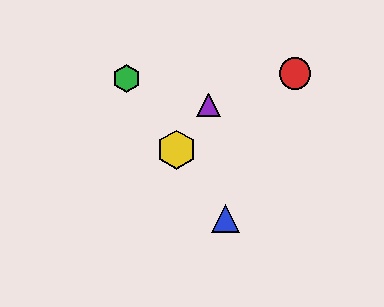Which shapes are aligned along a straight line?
The blue triangle, the green hexagon, the yellow hexagon are aligned along a straight line.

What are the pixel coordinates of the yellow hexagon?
The yellow hexagon is at (177, 150).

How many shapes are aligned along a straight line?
3 shapes (the blue triangle, the green hexagon, the yellow hexagon) are aligned along a straight line.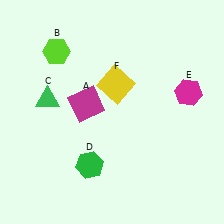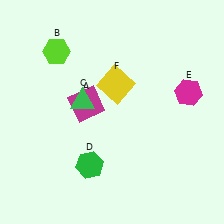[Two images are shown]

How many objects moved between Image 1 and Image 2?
1 object moved between the two images.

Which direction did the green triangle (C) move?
The green triangle (C) moved right.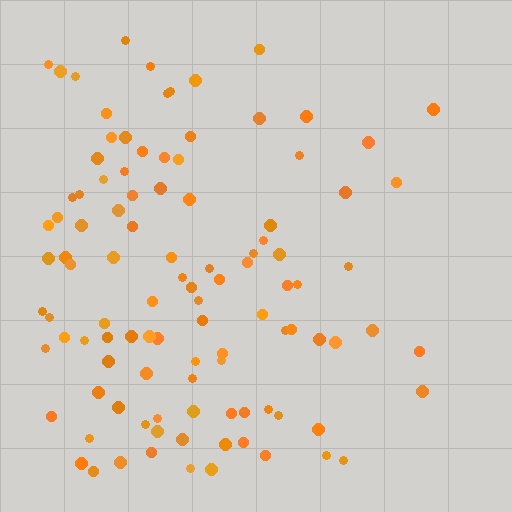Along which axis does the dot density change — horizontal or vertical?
Horizontal.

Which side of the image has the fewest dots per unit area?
The right.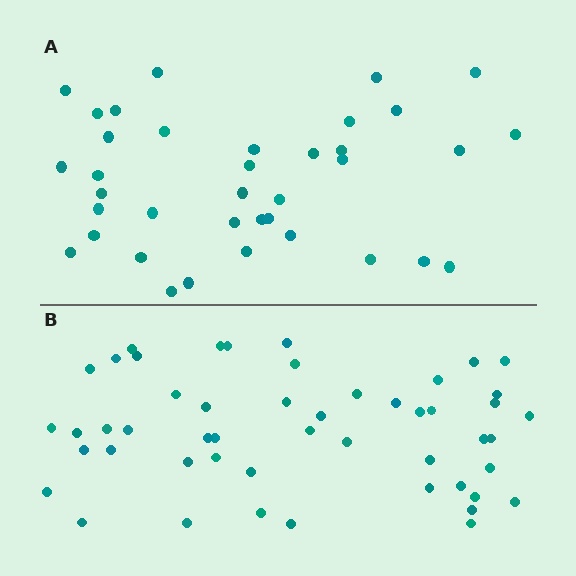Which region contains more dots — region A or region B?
Region B (the bottom region) has more dots.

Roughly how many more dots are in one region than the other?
Region B has approximately 15 more dots than region A.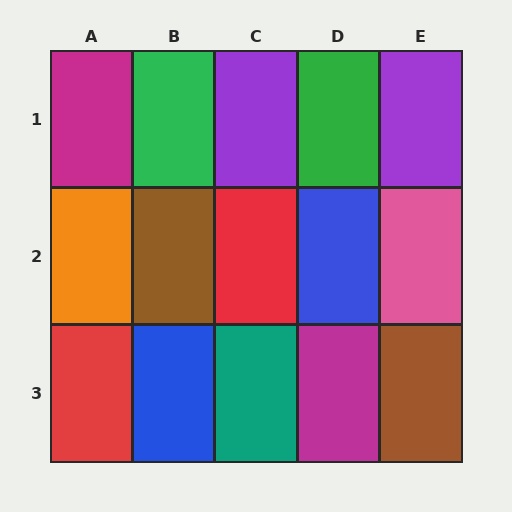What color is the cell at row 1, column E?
Purple.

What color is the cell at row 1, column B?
Green.